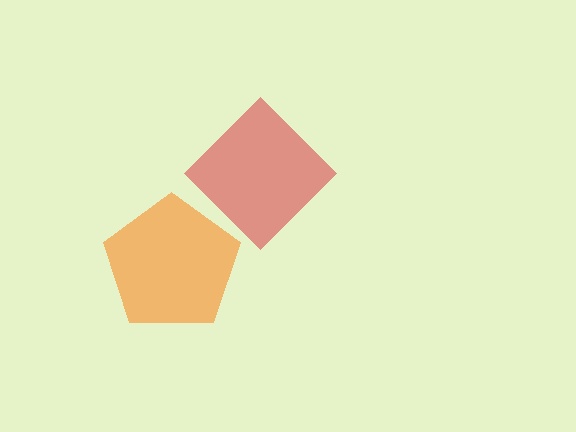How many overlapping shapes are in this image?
There are 2 overlapping shapes in the image.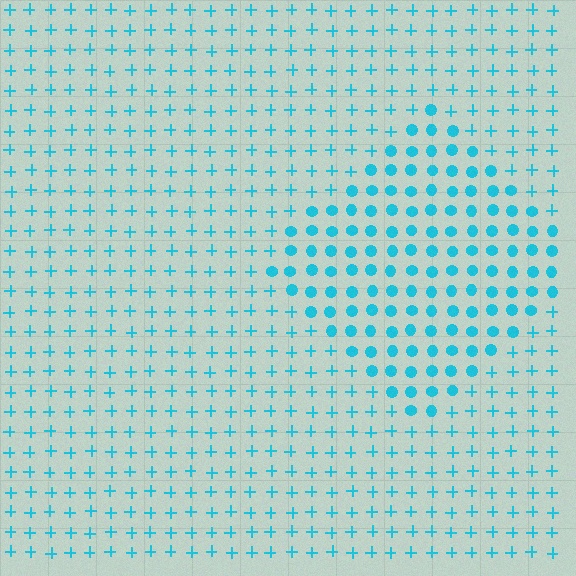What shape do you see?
I see a diamond.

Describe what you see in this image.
The image is filled with small cyan elements arranged in a uniform grid. A diamond-shaped region contains circles, while the surrounding area contains plus signs. The boundary is defined purely by the change in element shape.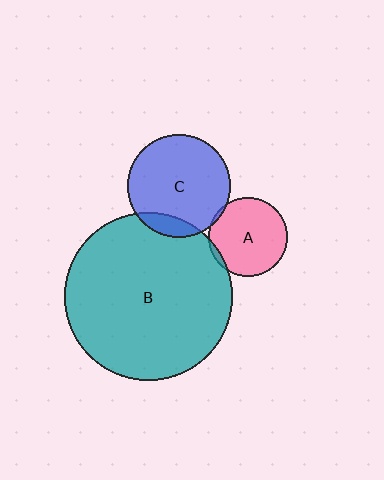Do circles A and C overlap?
Yes.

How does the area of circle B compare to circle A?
Approximately 4.5 times.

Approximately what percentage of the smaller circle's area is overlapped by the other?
Approximately 5%.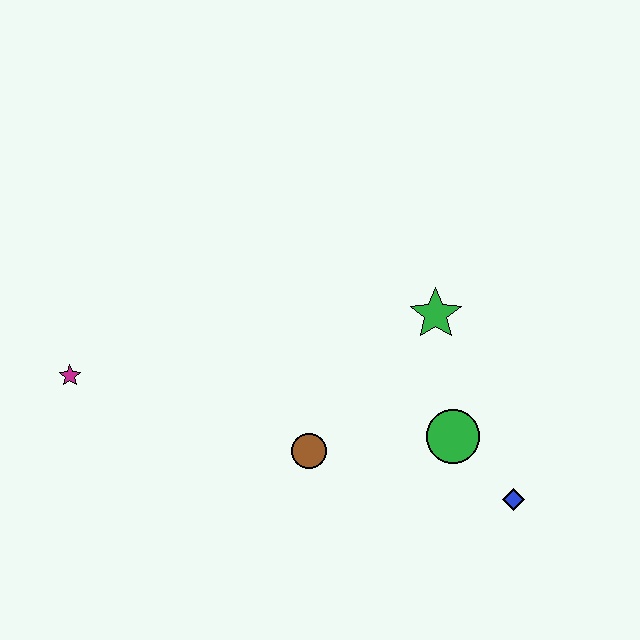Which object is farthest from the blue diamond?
The magenta star is farthest from the blue diamond.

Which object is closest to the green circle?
The blue diamond is closest to the green circle.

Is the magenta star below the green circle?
No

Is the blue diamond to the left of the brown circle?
No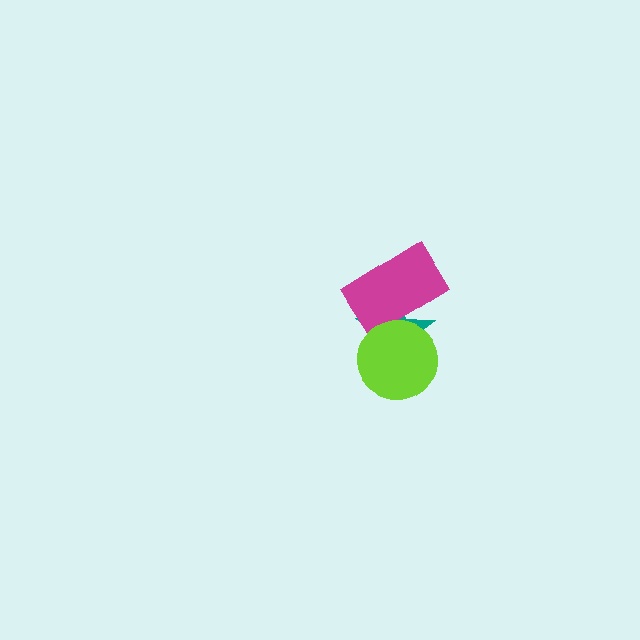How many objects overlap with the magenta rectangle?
2 objects overlap with the magenta rectangle.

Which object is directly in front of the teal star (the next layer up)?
The magenta rectangle is directly in front of the teal star.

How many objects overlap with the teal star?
2 objects overlap with the teal star.